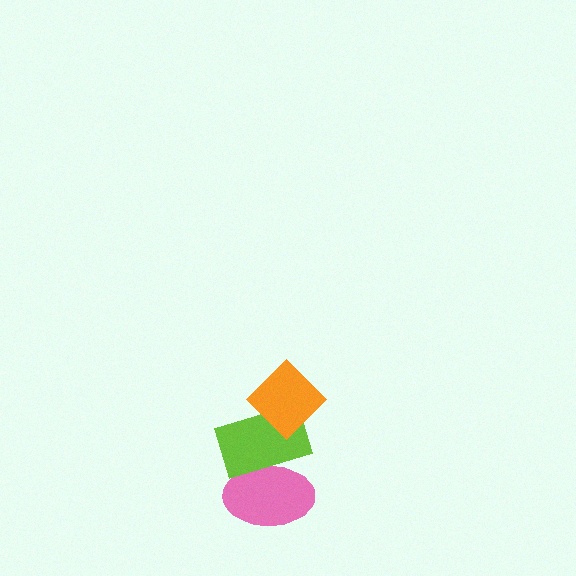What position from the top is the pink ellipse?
The pink ellipse is 3rd from the top.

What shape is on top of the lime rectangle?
The orange diamond is on top of the lime rectangle.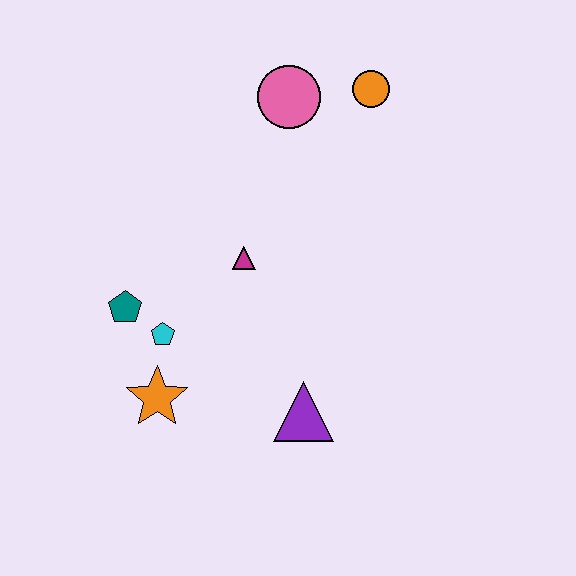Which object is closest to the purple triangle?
The orange star is closest to the purple triangle.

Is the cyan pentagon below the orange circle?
Yes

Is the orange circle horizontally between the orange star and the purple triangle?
No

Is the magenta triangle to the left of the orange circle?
Yes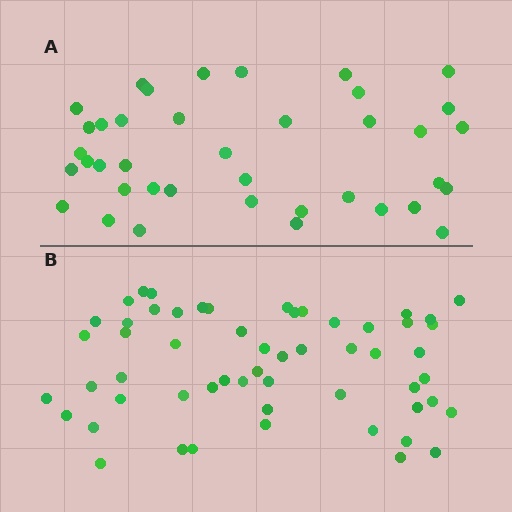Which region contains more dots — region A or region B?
Region B (the bottom region) has more dots.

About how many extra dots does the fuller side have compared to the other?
Region B has approximately 15 more dots than region A.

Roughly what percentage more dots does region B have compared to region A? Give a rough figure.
About 45% more.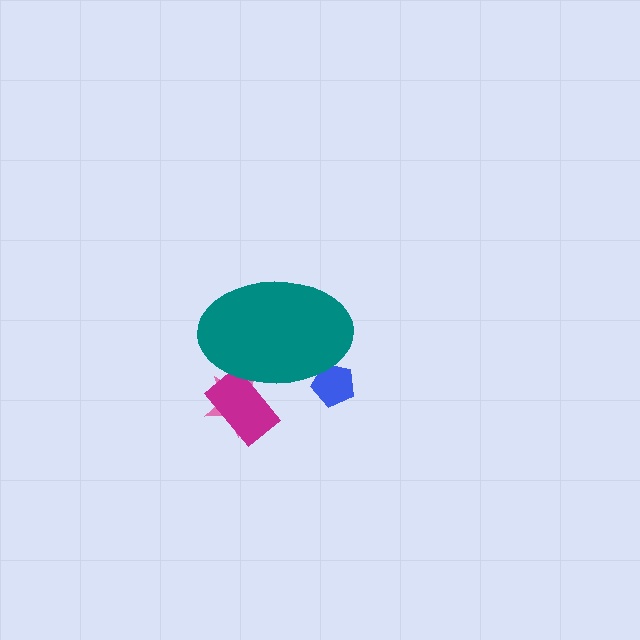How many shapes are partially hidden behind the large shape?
3 shapes are partially hidden.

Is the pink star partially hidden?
Yes, the pink star is partially hidden behind the teal ellipse.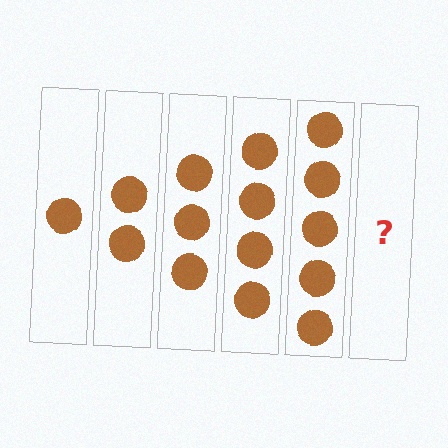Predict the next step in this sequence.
The next step is 6 circles.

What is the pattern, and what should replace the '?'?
The pattern is that each step adds one more circle. The '?' should be 6 circles.